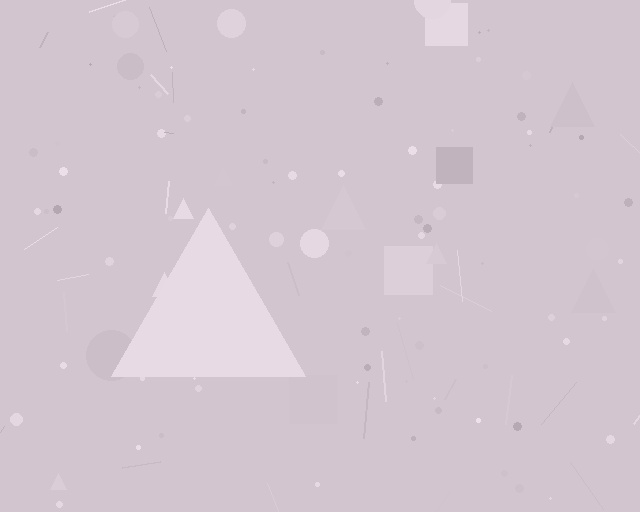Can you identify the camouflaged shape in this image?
The camouflaged shape is a triangle.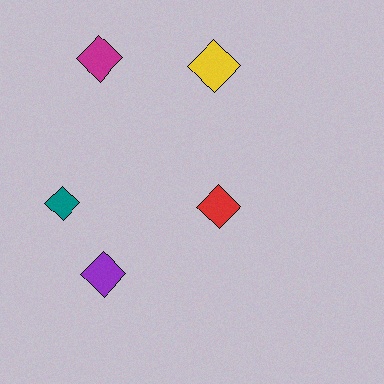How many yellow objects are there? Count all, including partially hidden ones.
There is 1 yellow object.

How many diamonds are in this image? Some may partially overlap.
There are 5 diamonds.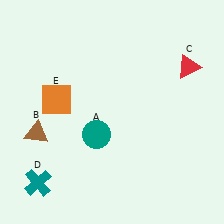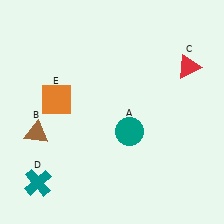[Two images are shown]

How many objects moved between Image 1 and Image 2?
1 object moved between the two images.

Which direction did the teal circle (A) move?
The teal circle (A) moved right.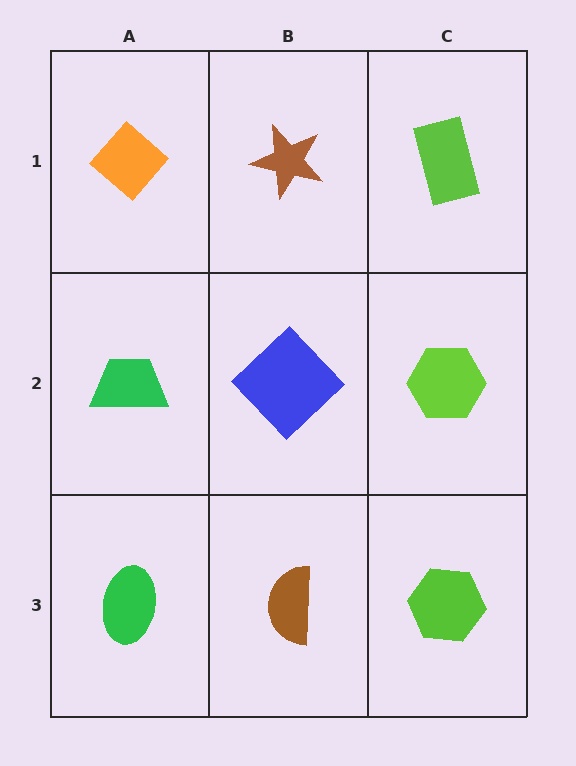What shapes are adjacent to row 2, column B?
A brown star (row 1, column B), a brown semicircle (row 3, column B), a green trapezoid (row 2, column A), a lime hexagon (row 2, column C).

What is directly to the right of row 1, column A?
A brown star.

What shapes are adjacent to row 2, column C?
A lime rectangle (row 1, column C), a lime hexagon (row 3, column C), a blue diamond (row 2, column B).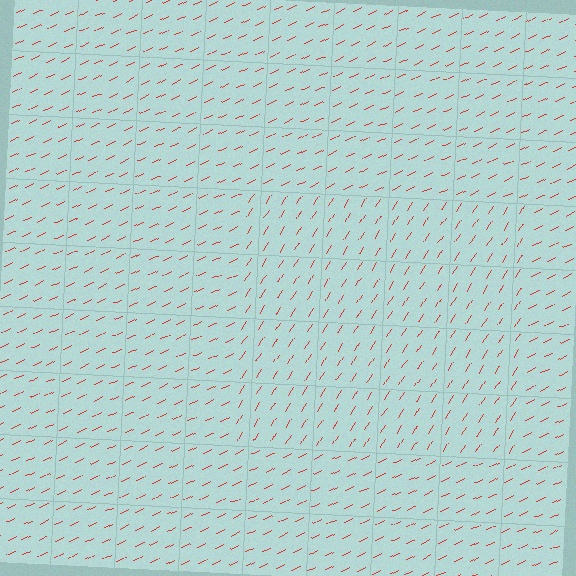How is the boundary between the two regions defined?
The boundary is defined purely by a change in line orientation (approximately 32 degrees difference). All lines are the same color and thickness.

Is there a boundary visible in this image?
Yes, there is a texture boundary formed by a change in line orientation.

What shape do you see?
I see a rectangle.